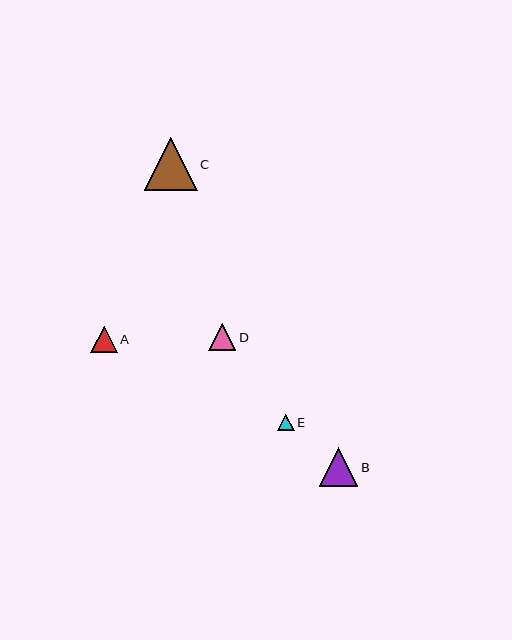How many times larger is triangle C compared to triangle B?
Triangle C is approximately 1.4 times the size of triangle B.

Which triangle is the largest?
Triangle C is the largest with a size of approximately 53 pixels.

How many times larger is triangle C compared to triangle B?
Triangle C is approximately 1.4 times the size of triangle B.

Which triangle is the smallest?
Triangle E is the smallest with a size of approximately 17 pixels.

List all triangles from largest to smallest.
From largest to smallest: C, B, D, A, E.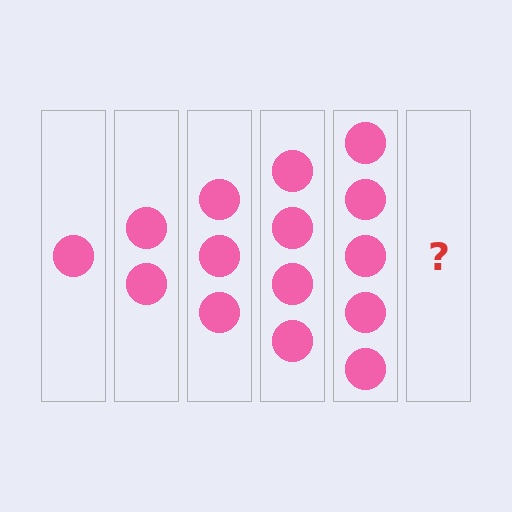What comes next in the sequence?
The next element should be 6 circles.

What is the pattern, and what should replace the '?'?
The pattern is that each step adds one more circle. The '?' should be 6 circles.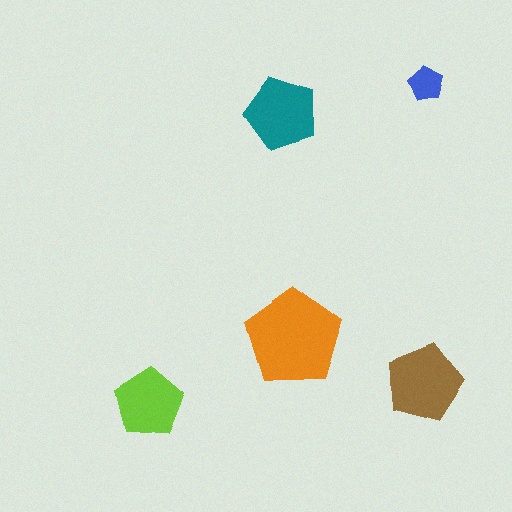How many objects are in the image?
There are 5 objects in the image.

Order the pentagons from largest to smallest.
the orange one, the brown one, the teal one, the lime one, the blue one.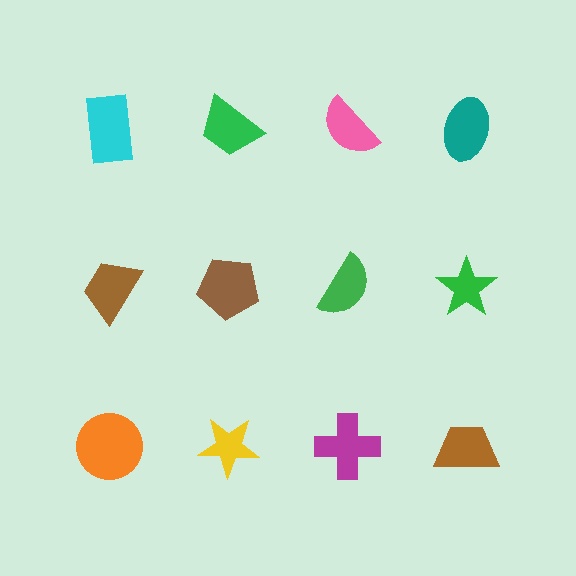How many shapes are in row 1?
4 shapes.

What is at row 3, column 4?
A brown trapezoid.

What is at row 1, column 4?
A teal ellipse.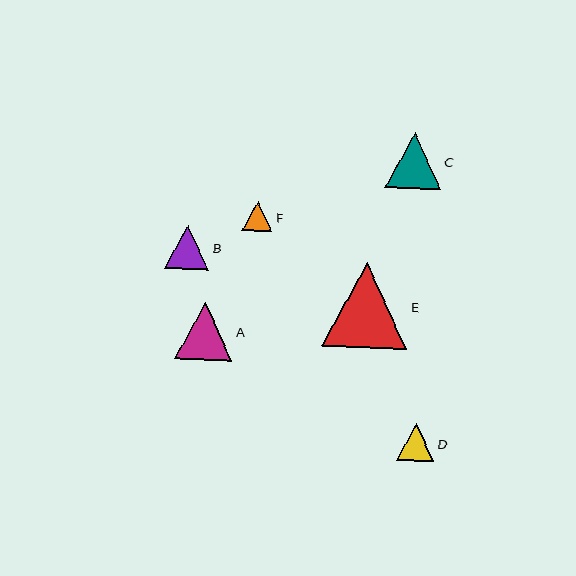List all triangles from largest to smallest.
From largest to smallest: E, A, C, B, D, F.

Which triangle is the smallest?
Triangle F is the smallest with a size of approximately 30 pixels.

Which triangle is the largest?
Triangle E is the largest with a size of approximately 85 pixels.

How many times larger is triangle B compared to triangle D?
Triangle B is approximately 1.2 times the size of triangle D.